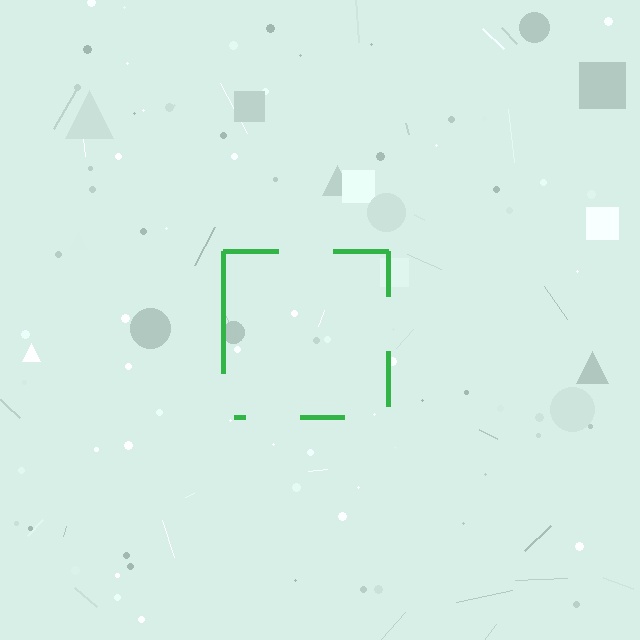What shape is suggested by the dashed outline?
The dashed outline suggests a square.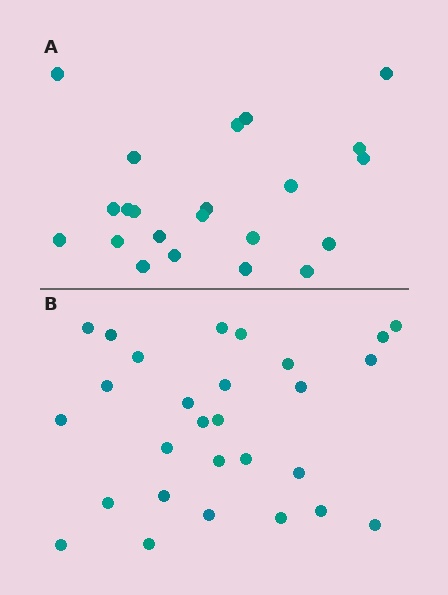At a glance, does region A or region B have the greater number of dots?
Region B (the bottom region) has more dots.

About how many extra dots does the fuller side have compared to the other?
Region B has about 6 more dots than region A.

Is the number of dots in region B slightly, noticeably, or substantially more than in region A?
Region B has noticeably more, but not dramatically so. The ratio is roughly 1.3 to 1.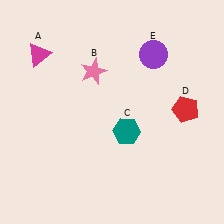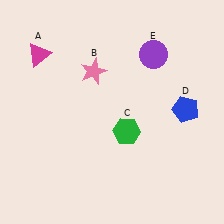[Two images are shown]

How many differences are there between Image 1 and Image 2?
There are 2 differences between the two images.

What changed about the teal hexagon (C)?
In Image 1, C is teal. In Image 2, it changed to green.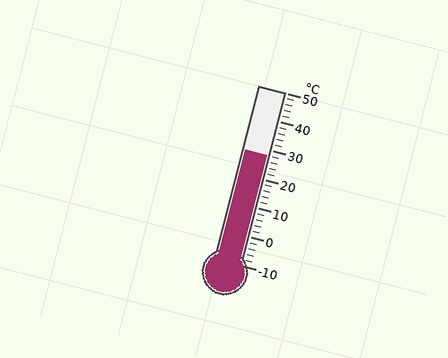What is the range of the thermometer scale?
The thermometer scale ranges from -10°C to 50°C.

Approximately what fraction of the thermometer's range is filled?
The thermometer is filled to approximately 65% of its range.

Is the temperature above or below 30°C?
The temperature is below 30°C.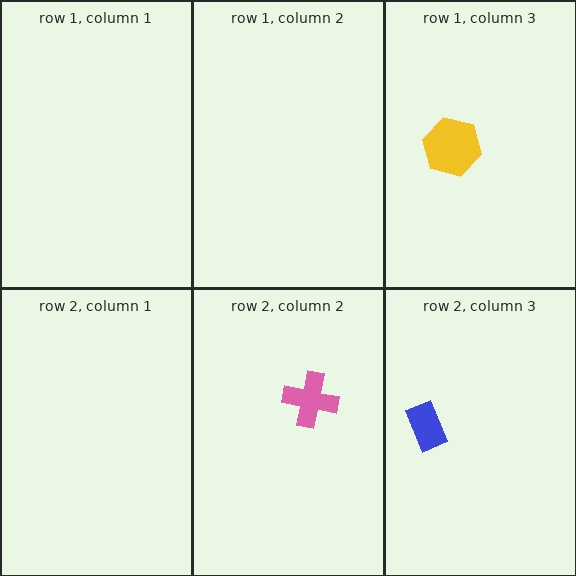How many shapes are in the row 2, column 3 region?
1.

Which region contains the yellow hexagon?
The row 1, column 3 region.